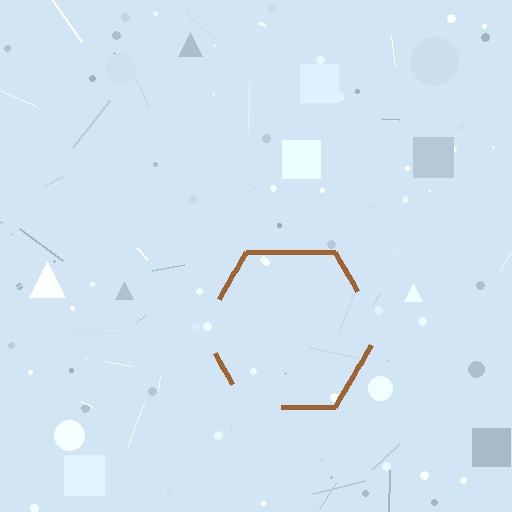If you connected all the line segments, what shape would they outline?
They would outline a hexagon.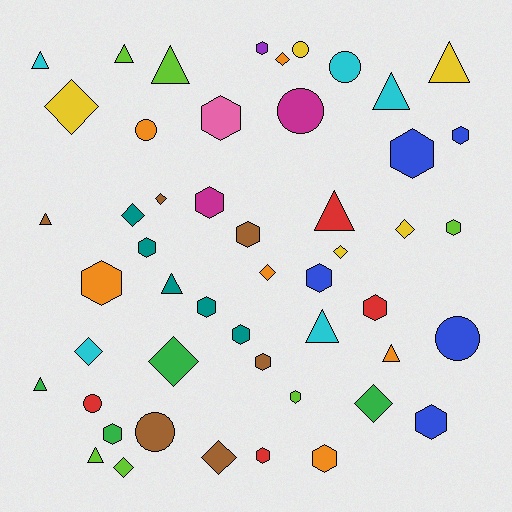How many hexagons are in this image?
There are 19 hexagons.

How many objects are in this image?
There are 50 objects.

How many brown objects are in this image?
There are 6 brown objects.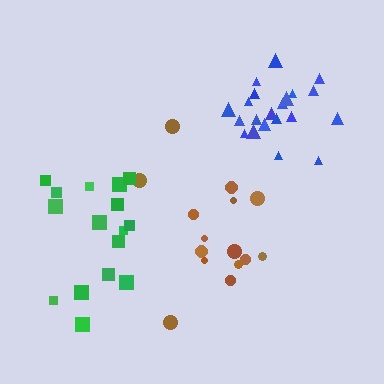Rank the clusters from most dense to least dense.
blue, green, brown.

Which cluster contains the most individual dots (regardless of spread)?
Blue (21).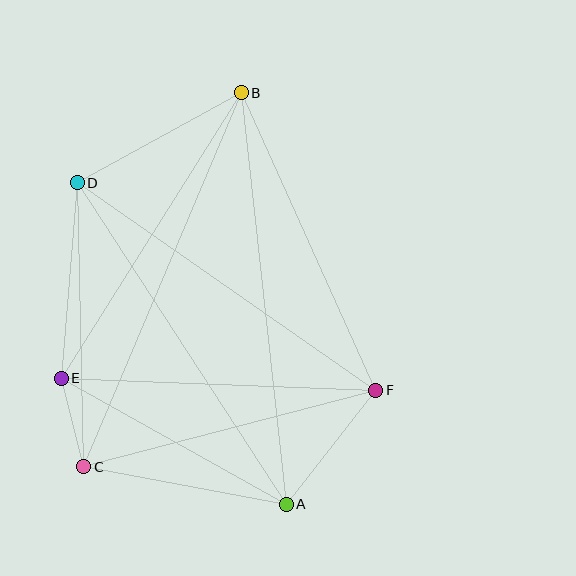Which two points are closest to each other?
Points C and E are closest to each other.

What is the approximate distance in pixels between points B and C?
The distance between B and C is approximately 406 pixels.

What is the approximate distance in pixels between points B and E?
The distance between B and E is approximately 337 pixels.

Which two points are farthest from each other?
Points A and B are farthest from each other.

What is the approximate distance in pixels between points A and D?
The distance between A and D is approximately 383 pixels.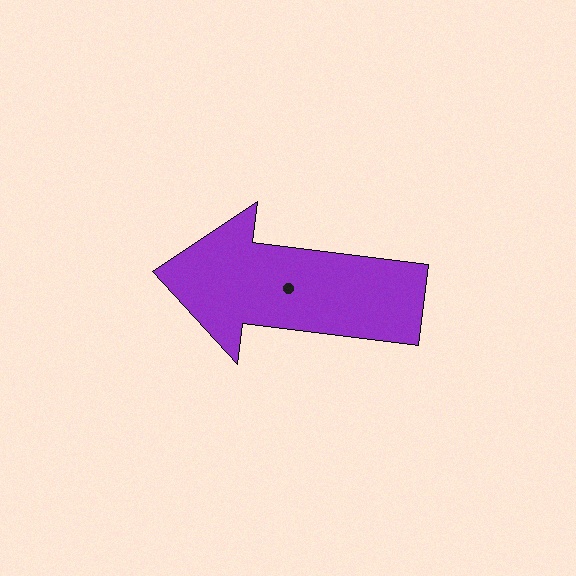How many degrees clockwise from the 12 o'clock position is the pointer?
Approximately 277 degrees.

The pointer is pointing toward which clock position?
Roughly 9 o'clock.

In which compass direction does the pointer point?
West.